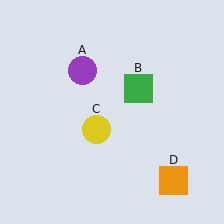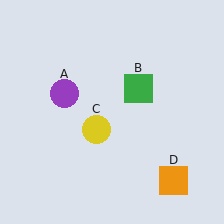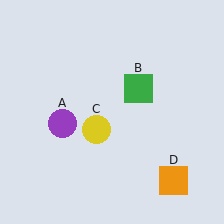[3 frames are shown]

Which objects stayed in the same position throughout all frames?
Green square (object B) and yellow circle (object C) and orange square (object D) remained stationary.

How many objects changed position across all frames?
1 object changed position: purple circle (object A).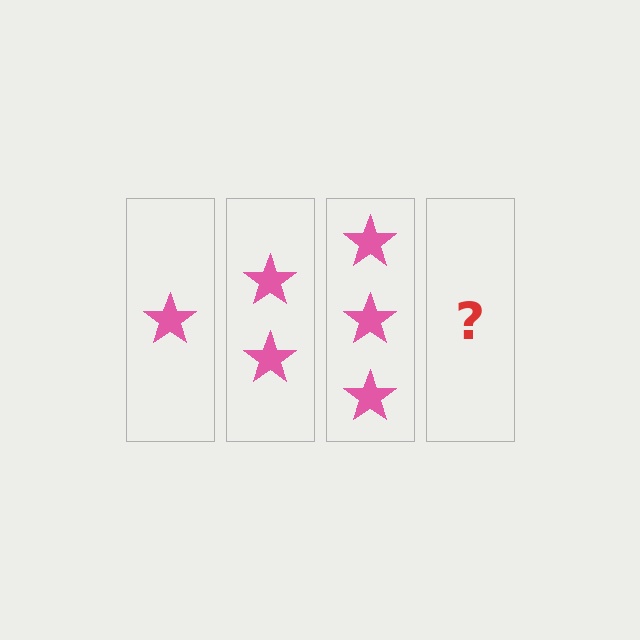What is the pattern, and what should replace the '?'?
The pattern is that each step adds one more star. The '?' should be 4 stars.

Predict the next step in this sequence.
The next step is 4 stars.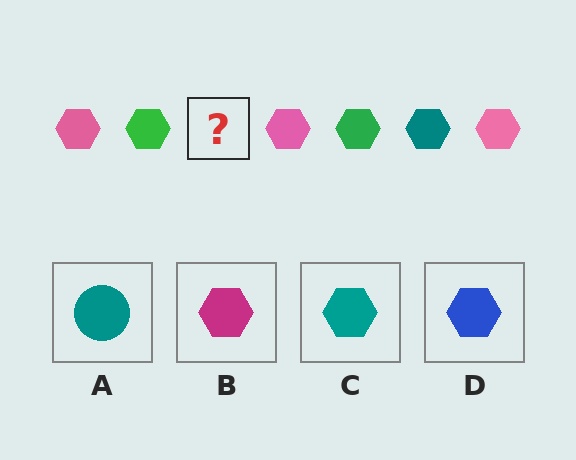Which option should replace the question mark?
Option C.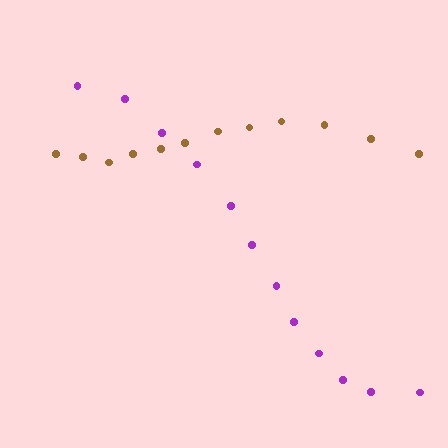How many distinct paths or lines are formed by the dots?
There are 2 distinct paths.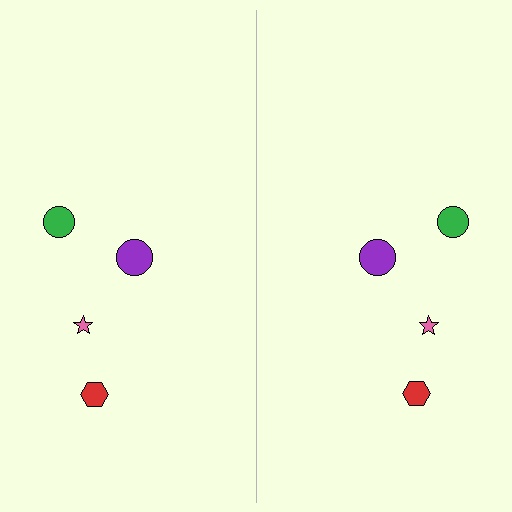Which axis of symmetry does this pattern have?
The pattern has a vertical axis of symmetry running through the center of the image.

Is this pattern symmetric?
Yes, this pattern has bilateral (reflection) symmetry.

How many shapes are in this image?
There are 8 shapes in this image.